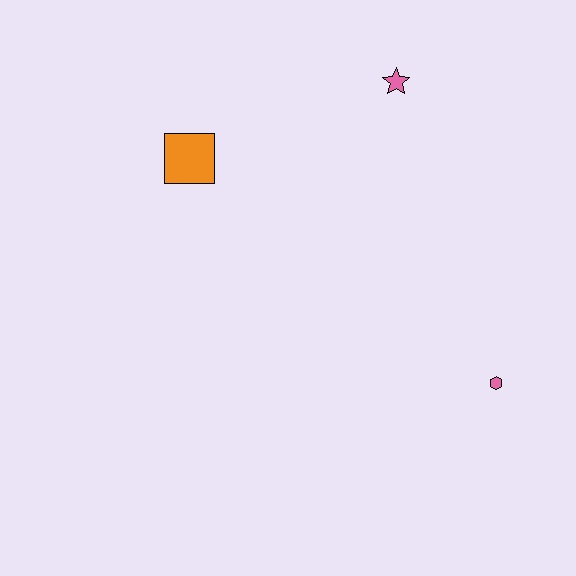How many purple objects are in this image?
There are no purple objects.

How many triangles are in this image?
There are no triangles.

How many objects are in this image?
There are 3 objects.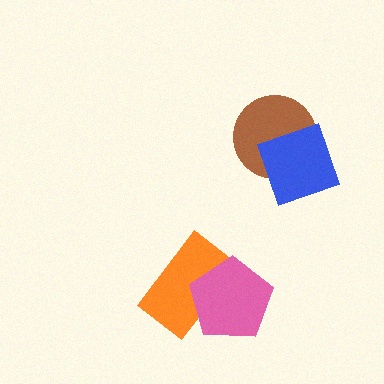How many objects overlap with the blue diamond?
1 object overlaps with the blue diamond.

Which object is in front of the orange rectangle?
The pink pentagon is in front of the orange rectangle.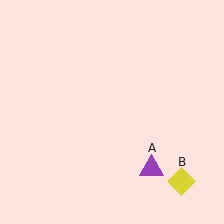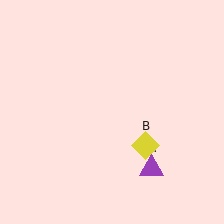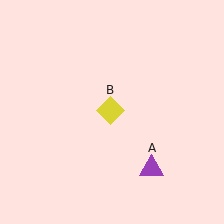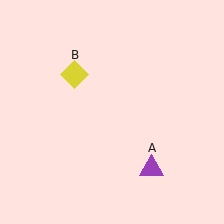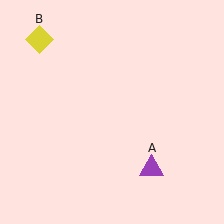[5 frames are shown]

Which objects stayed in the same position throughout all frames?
Purple triangle (object A) remained stationary.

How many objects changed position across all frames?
1 object changed position: yellow diamond (object B).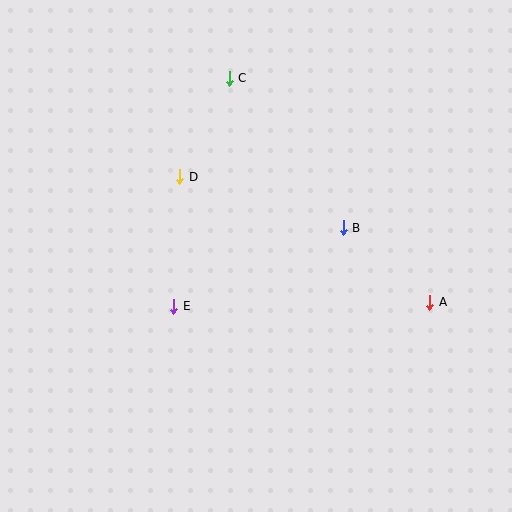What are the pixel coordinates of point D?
Point D is at (180, 177).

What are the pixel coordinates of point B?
Point B is at (343, 228).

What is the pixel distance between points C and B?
The distance between C and B is 188 pixels.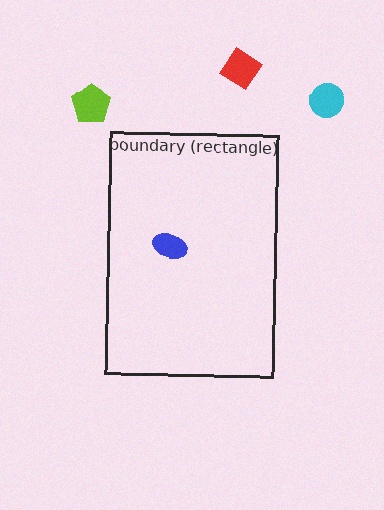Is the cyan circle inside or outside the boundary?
Outside.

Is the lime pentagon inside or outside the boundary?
Outside.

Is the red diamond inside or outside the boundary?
Outside.